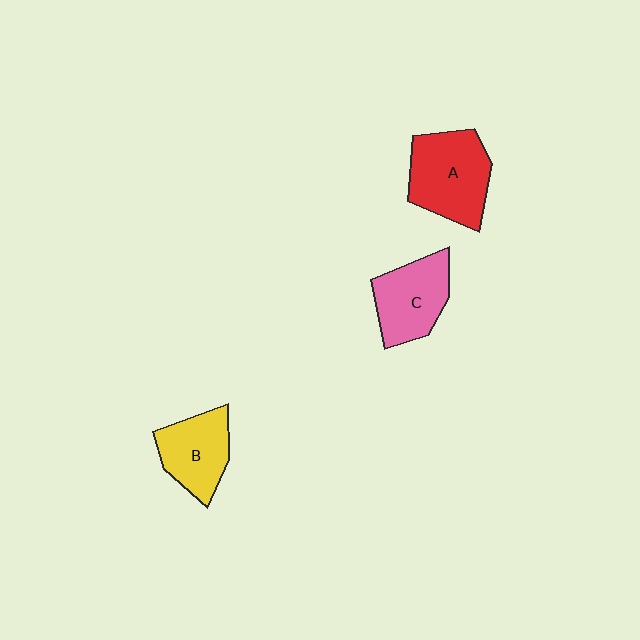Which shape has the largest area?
Shape A (red).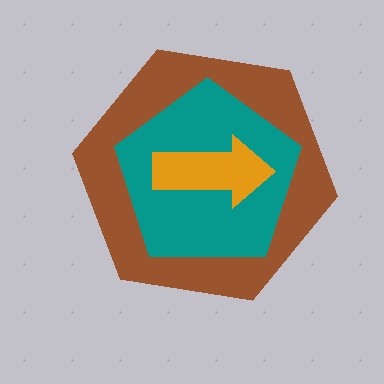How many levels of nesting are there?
3.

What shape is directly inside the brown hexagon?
The teal pentagon.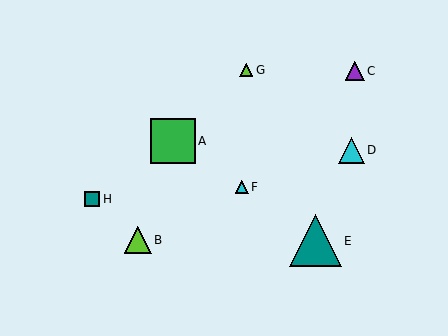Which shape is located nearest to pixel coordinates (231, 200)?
The cyan triangle (labeled F) at (242, 187) is nearest to that location.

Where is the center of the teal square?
The center of the teal square is at (92, 199).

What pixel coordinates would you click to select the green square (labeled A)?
Click at (173, 141) to select the green square A.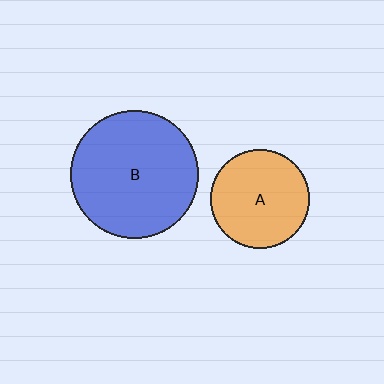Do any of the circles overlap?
No, none of the circles overlap.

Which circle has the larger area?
Circle B (blue).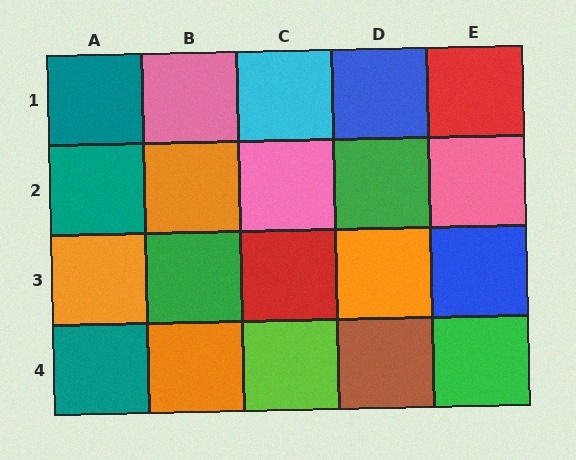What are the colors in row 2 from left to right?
Teal, orange, pink, green, pink.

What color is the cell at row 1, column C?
Cyan.